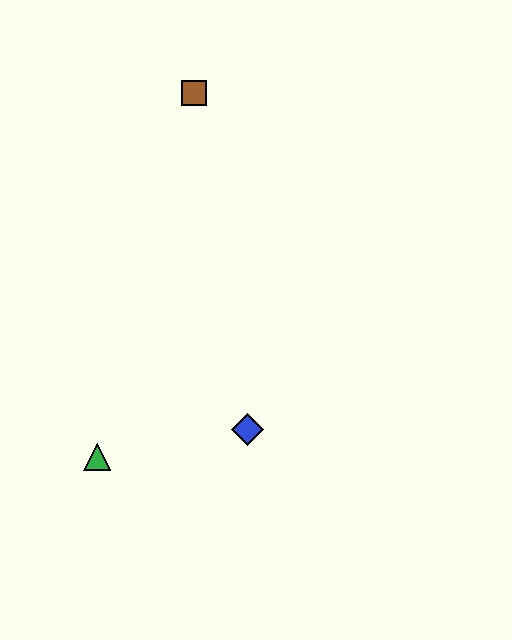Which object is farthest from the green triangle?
The brown square is farthest from the green triangle.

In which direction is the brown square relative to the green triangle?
The brown square is above the green triangle.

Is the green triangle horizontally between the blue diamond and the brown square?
No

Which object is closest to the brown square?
The blue diamond is closest to the brown square.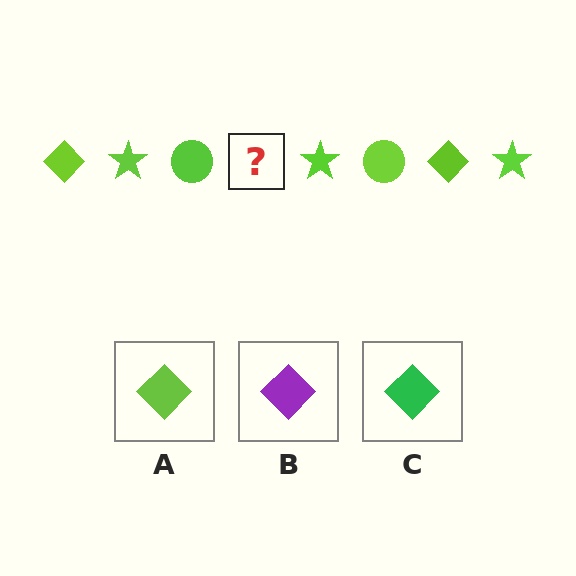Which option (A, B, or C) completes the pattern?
A.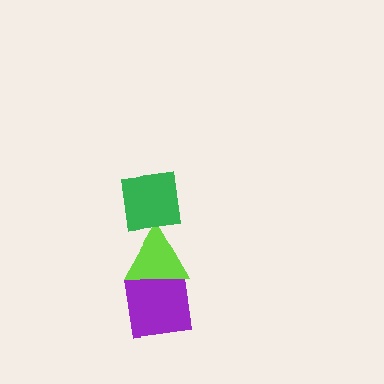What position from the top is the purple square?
The purple square is 3rd from the top.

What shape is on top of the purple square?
The lime triangle is on top of the purple square.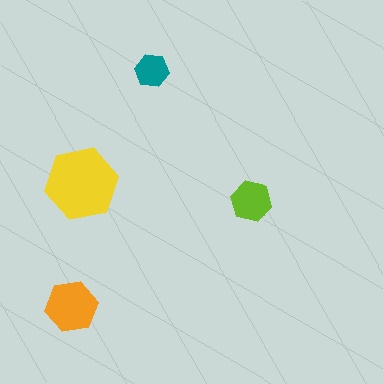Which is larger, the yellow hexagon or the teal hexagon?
The yellow one.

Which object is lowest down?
The orange hexagon is bottommost.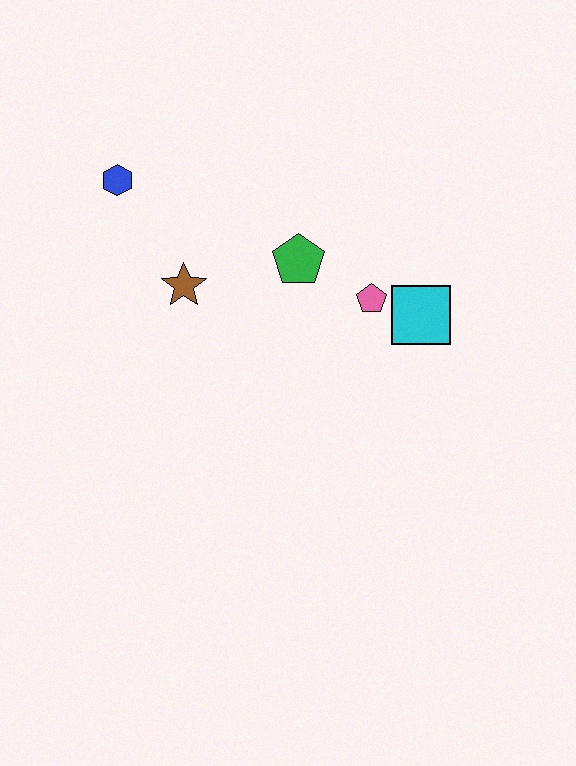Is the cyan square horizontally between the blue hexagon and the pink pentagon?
No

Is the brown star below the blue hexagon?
Yes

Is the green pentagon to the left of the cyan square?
Yes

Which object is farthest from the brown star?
The cyan square is farthest from the brown star.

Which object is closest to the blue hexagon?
The brown star is closest to the blue hexagon.